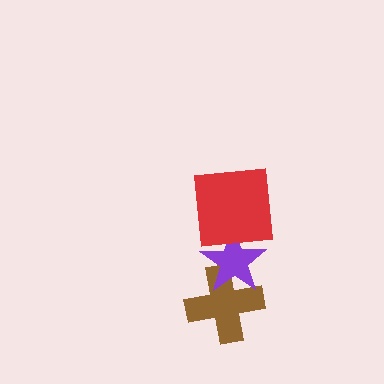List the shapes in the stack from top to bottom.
From top to bottom: the red square, the purple star, the brown cross.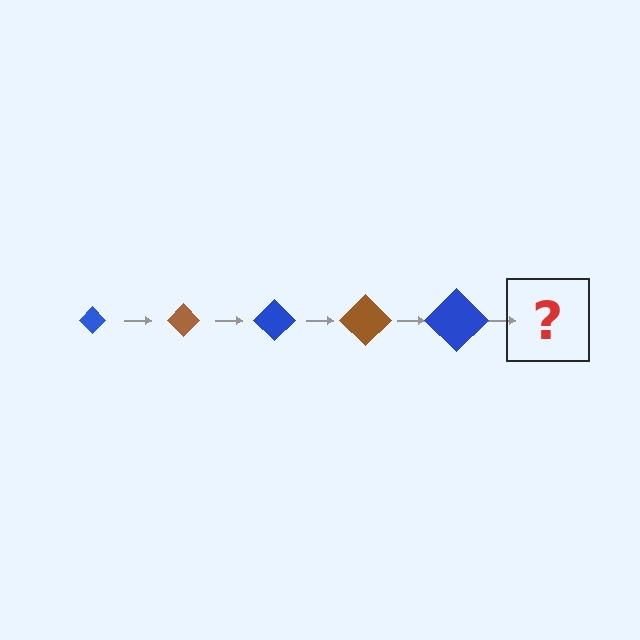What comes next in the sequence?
The next element should be a brown diamond, larger than the previous one.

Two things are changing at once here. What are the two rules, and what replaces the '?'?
The two rules are that the diamond grows larger each step and the color cycles through blue and brown. The '?' should be a brown diamond, larger than the previous one.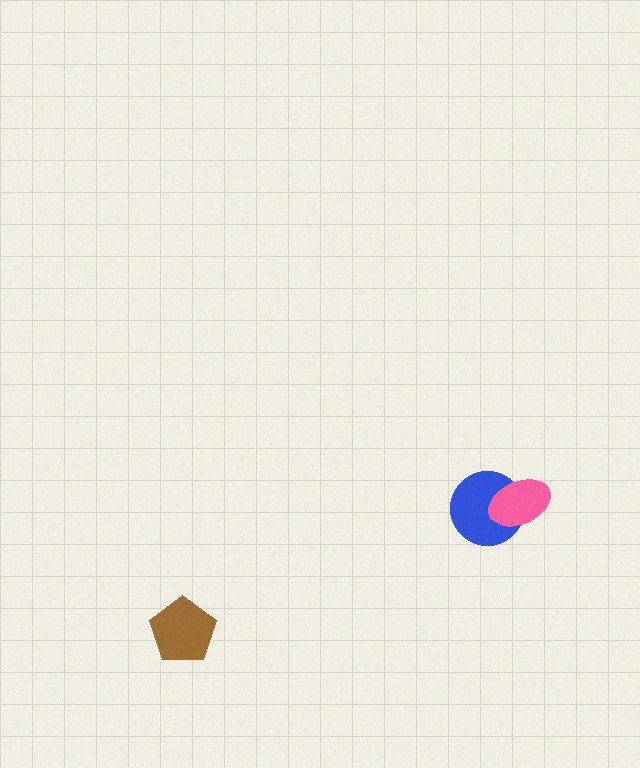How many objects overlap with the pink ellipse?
1 object overlaps with the pink ellipse.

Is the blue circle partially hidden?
Yes, it is partially covered by another shape.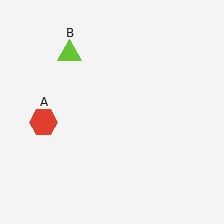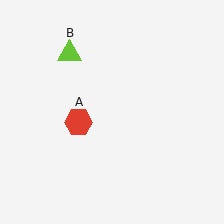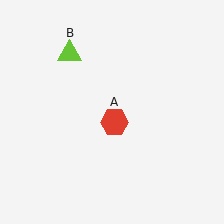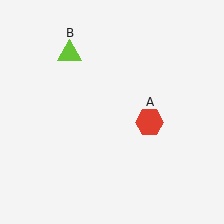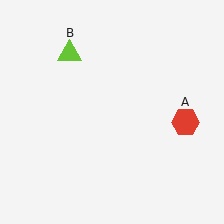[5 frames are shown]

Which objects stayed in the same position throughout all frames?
Lime triangle (object B) remained stationary.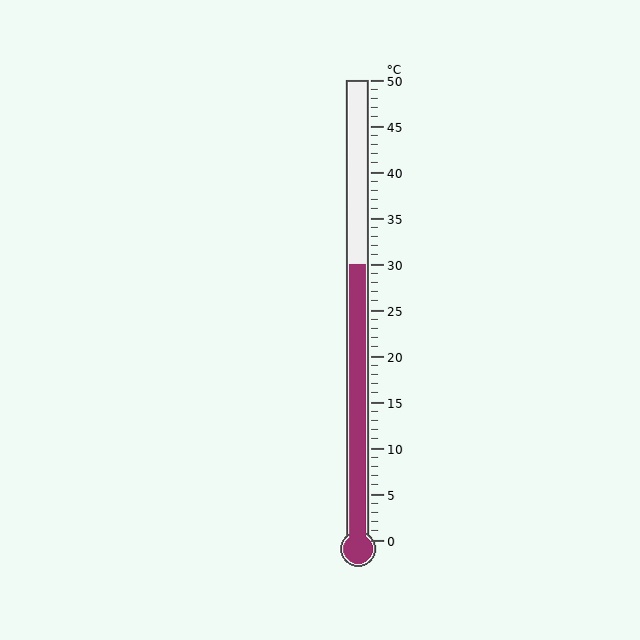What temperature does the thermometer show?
The thermometer shows approximately 30°C.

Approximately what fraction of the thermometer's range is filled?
The thermometer is filled to approximately 60% of its range.